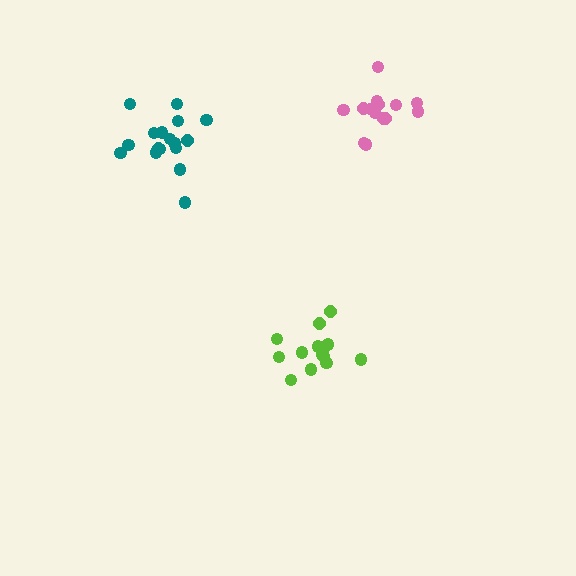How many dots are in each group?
Group 1: 15 dots, Group 2: 14 dots, Group 3: 17 dots (46 total).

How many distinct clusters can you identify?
There are 3 distinct clusters.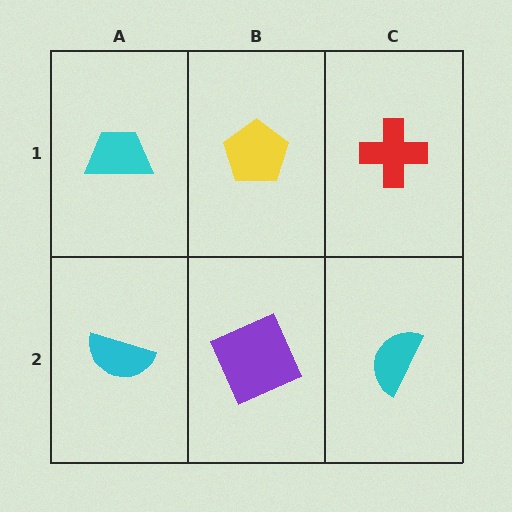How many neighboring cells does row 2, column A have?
2.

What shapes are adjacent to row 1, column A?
A cyan semicircle (row 2, column A), a yellow pentagon (row 1, column B).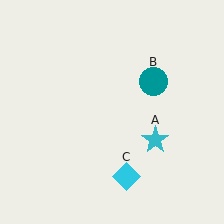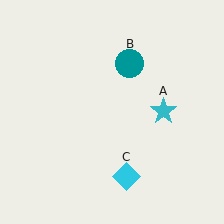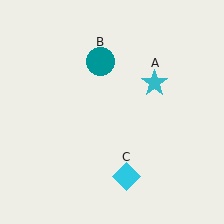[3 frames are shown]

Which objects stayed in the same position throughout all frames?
Cyan diamond (object C) remained stationary.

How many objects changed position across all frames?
2 objects changed position: cyan star (object A), teal circle (object B).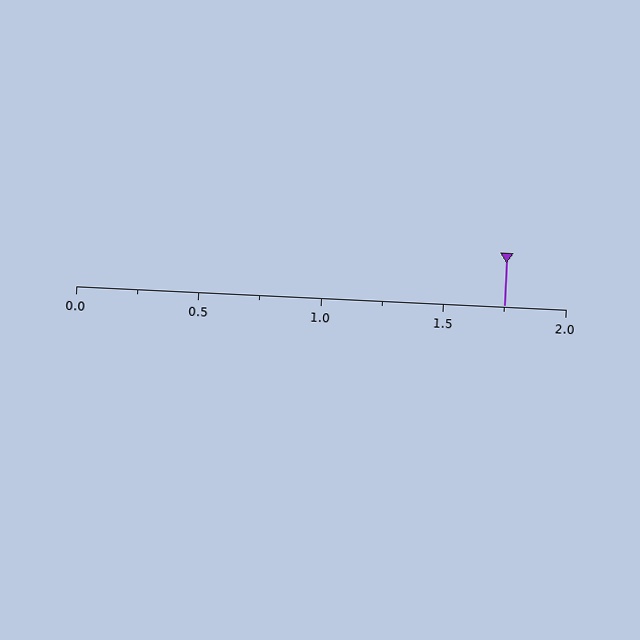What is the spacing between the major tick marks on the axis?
The major ticks are spaced 0.5 apart.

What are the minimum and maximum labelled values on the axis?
The axis runs from 0.0 to 2.0.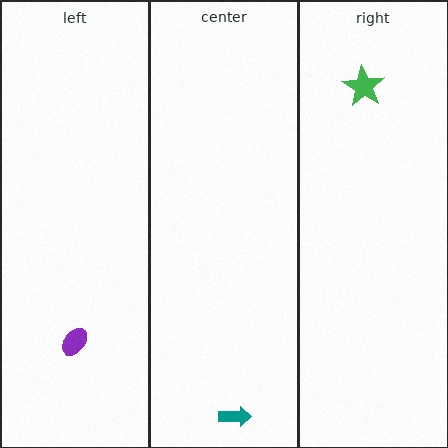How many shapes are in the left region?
1.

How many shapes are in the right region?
1.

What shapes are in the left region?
The purple ellipse.